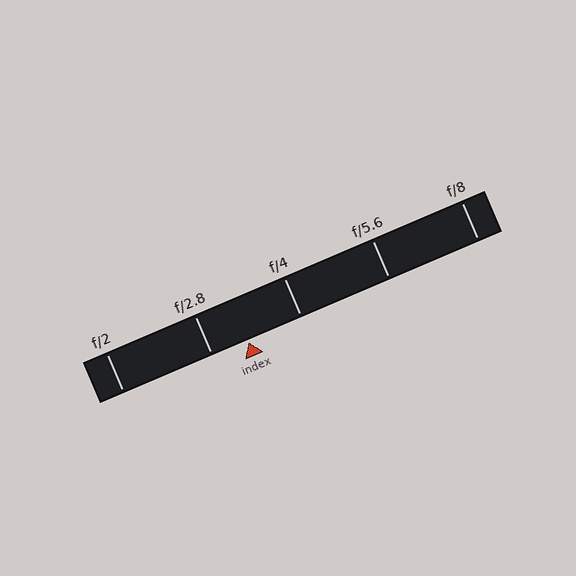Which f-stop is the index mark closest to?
The index mark is closest to f/2.8.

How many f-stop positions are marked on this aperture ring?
There are 5 f-stop positions marked.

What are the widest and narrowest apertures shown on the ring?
The widest aperture shown is f/2 and the narrowest is f/8.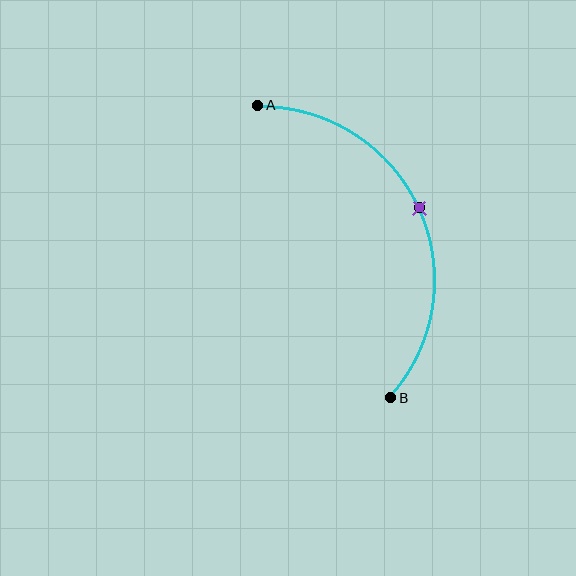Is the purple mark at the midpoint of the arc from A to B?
Yes. The purple mark lies on the arc at equal arc-length from both A and B — it is the arc midpoint.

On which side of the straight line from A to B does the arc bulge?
The arc bulges to the right of the straight line connecting A and B.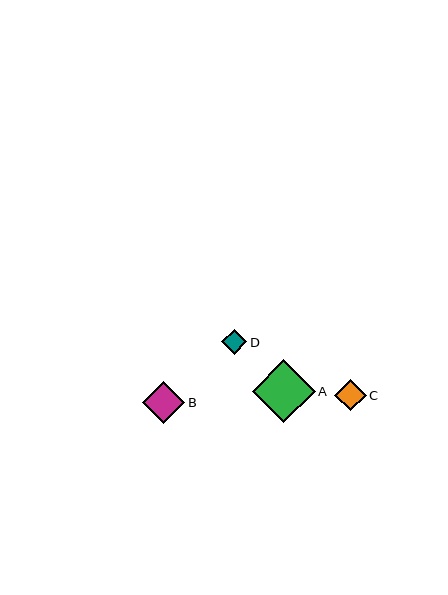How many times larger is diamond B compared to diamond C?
Diamond B is approximately 1.3 times the size of diamond C.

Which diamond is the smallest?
Diamond D is the smallest with a size of approximately 26 pixels.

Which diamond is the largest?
Diamond A is the largest with a size of approximately 63 pixels.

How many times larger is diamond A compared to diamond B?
Diamond A is approximately 1.5 times the size of diamond B.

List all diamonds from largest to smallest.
From largest to smallest: A, B, C, D.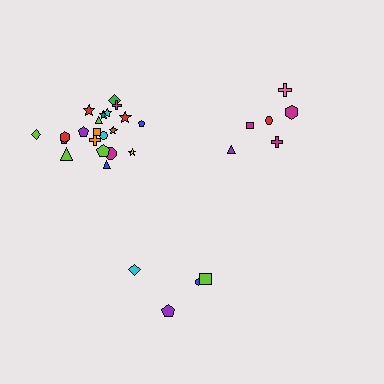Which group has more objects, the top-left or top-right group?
The top-left group.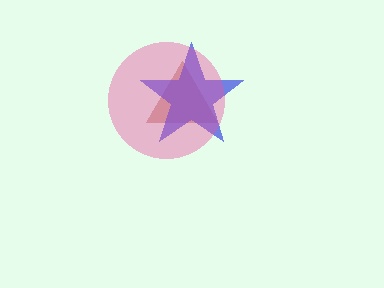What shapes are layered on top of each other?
The layered shapes are: a brown triangle, a blue star, a pink circle.